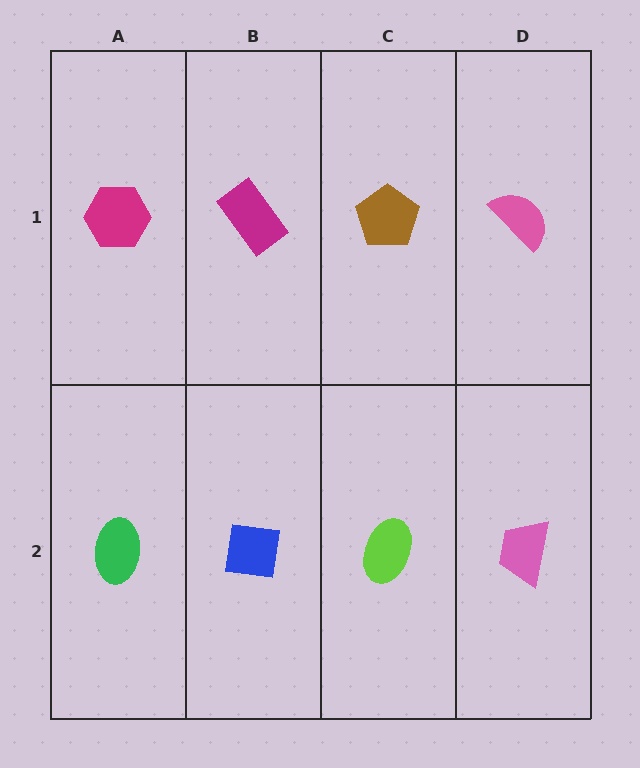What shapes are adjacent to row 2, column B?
A magenta rectangle (row 1, column B), a green ellipse (row 2, column A), a lime ellipse (row 2, column C).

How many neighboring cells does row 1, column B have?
3.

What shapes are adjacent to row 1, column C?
A lime ellipse (row 2, column C), a magenta rectangle (row 1, column B), a pink semicircle (row 1, column D).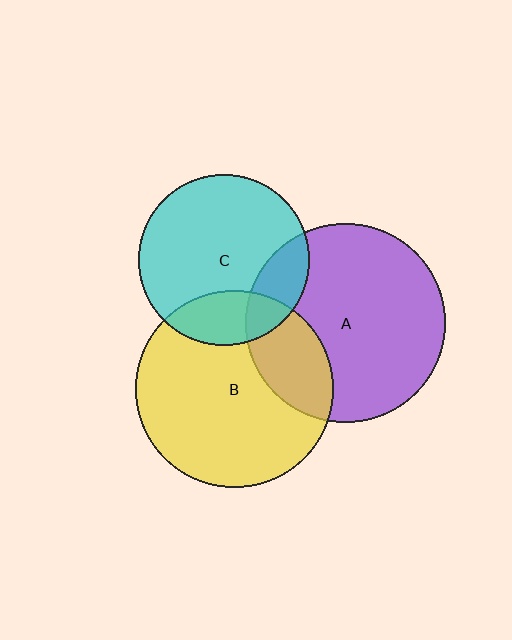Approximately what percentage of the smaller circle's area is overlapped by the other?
Approximately 20%.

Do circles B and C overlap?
Yes.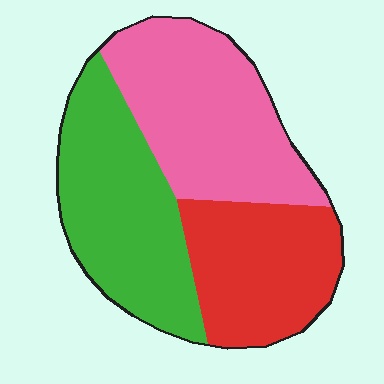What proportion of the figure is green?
Green takes up about one third (1/3) of the figure.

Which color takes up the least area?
Red, at roughly 30%.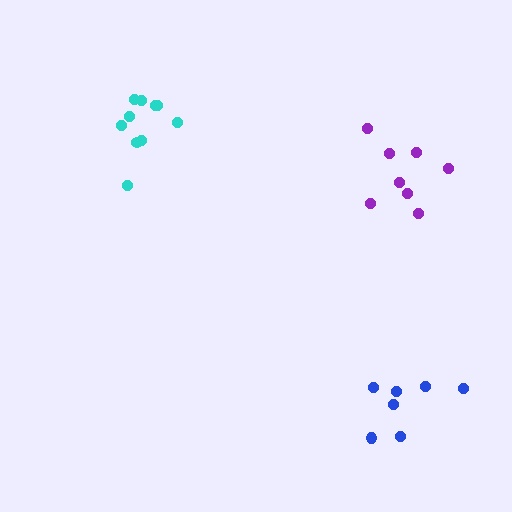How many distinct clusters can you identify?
There are 3 distinct clusters.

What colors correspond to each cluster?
The clusters are colored: blue, cyan, purple.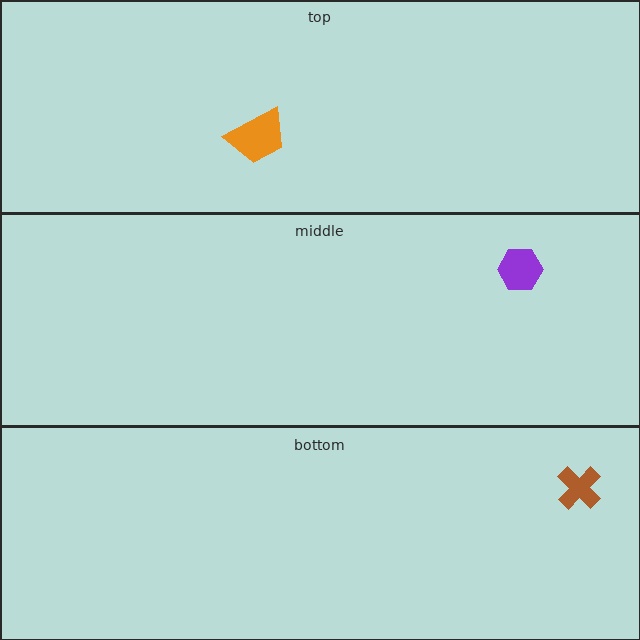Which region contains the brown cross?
The bottom region.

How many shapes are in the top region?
1.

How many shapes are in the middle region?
1.